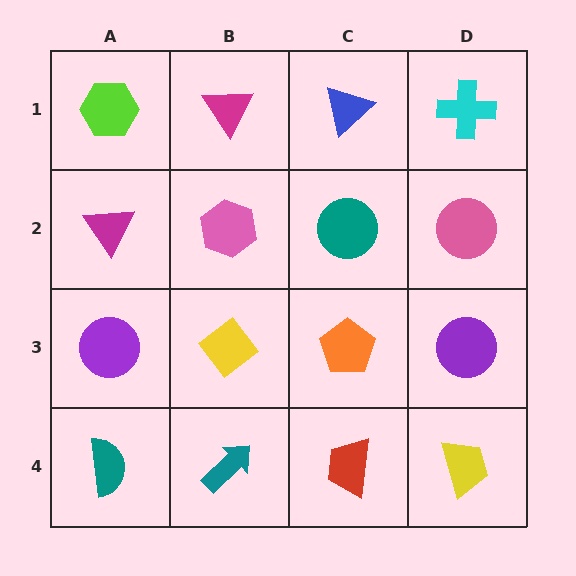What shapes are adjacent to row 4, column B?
A yellow diamond (row 3, column B), a teal semicircle (row 4, column A), a red trapezoid (row 4, column C).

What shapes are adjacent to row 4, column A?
A purple circle (row 3, column A), a teal arrow (row 4, column B).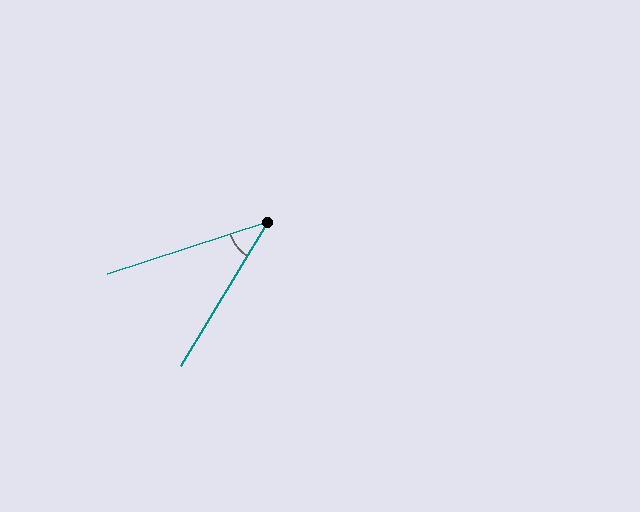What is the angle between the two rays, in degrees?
Approximately 41 degrees.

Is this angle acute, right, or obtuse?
It is acute.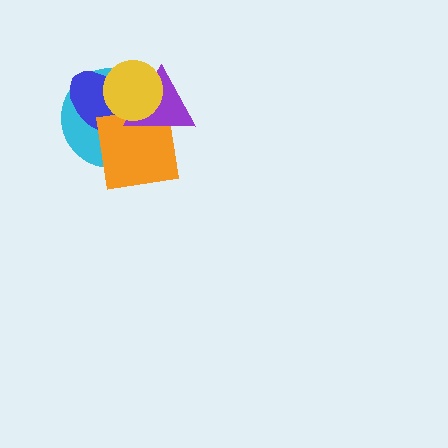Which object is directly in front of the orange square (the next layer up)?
The purple triangle is directly in front of the orange square.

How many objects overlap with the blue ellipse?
4 objects overlap with the blue ellipse.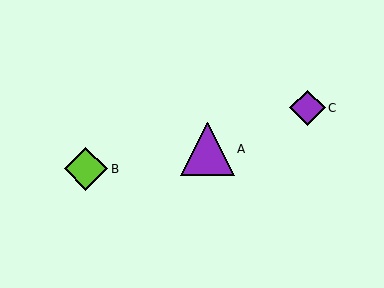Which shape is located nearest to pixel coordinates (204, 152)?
The purple triangle (labeled A) at (207, 149) is nearest to that location.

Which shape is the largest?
The purple triangle (labeled A) is the largest.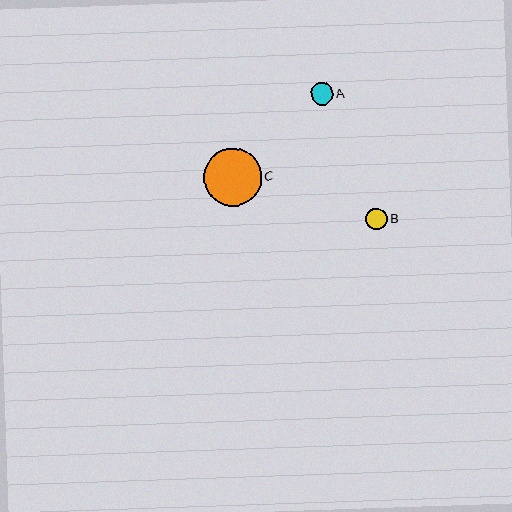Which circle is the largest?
Circle C is the largest with a size of approximately 58 pixels.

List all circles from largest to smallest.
From largest to smallest: C, A, B.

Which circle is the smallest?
Circle B is the smallest with a size of approximately 21 pixels.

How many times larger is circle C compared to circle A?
Circle C is approximately 2.6 times the size of circle A.